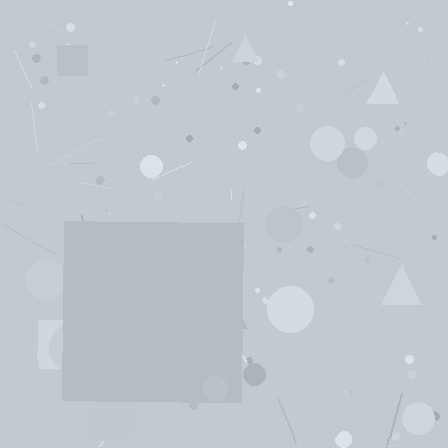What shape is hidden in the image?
A square is hidden in the image.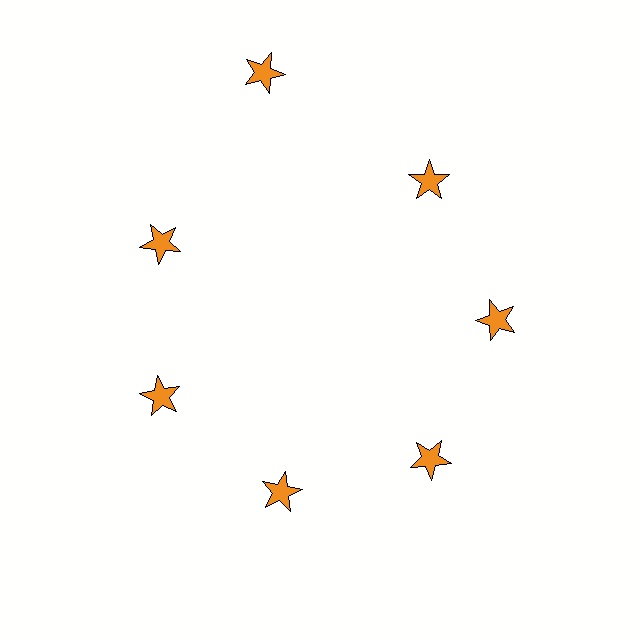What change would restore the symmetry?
The symmetry would be restored by moving it inward, back onto the ring so that all 7 stars sit at equal angles and equal distance from the center.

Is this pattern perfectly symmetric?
No. The 7 orange stars are arranged in a ring, but one element near the 12 o'clock position is pushed outward from the center, breaking the 7-fold rotational symmetry.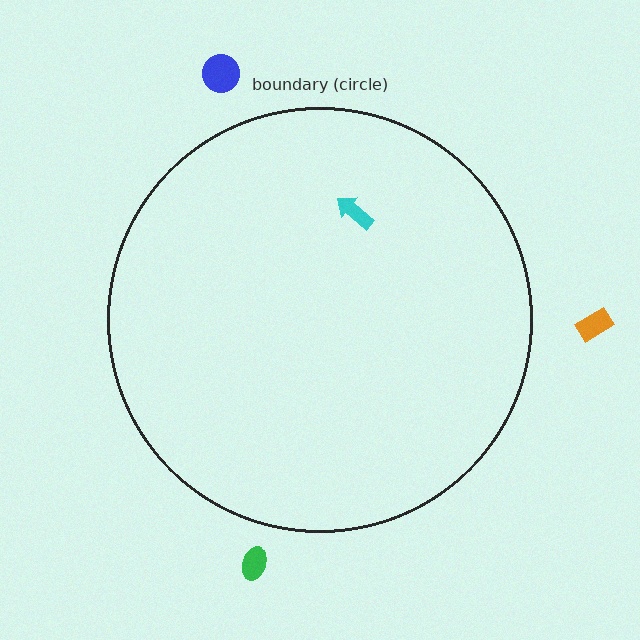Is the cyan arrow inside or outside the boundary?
Inside.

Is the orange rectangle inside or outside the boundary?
Outside.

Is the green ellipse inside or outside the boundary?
Outside.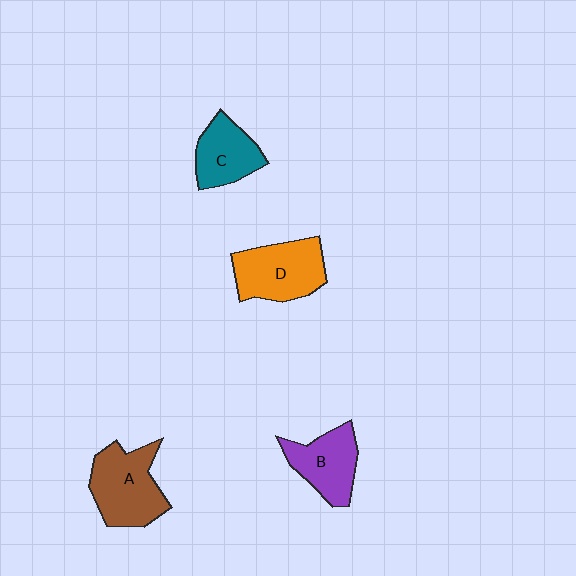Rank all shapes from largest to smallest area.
From largest to smallest: A (brown), D (orange), B (purple), C (teal).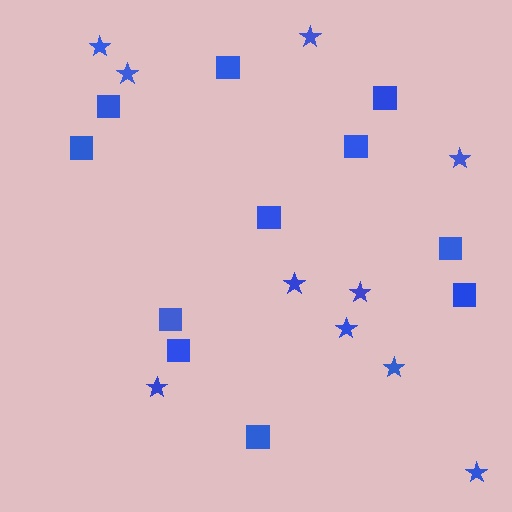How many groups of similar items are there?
There are 2 groups: one group of squares (11) and one group of stars (10).